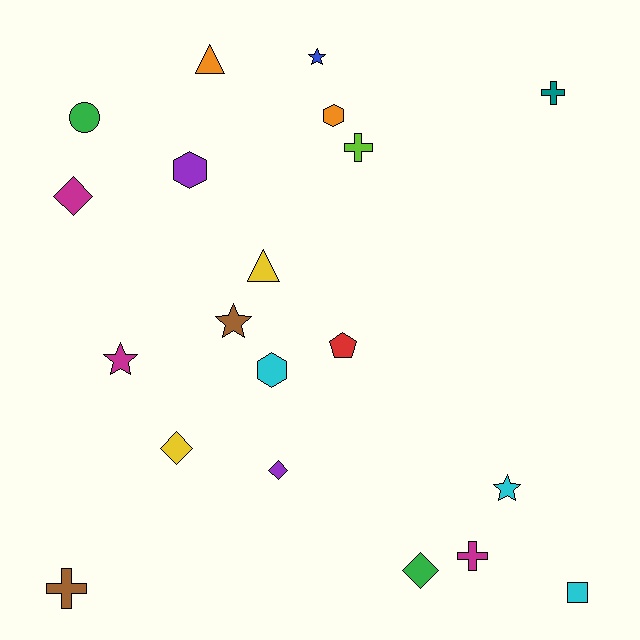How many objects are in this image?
There are 20 objects.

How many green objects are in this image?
There are 2 green objects.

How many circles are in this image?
There is 1 circle.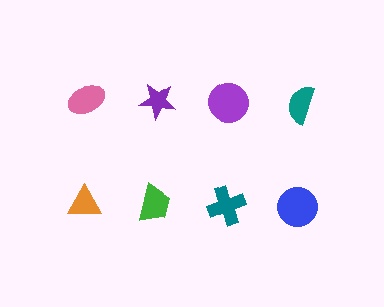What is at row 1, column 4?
A teal semicircle.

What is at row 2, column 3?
A teal cross.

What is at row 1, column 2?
A purple star.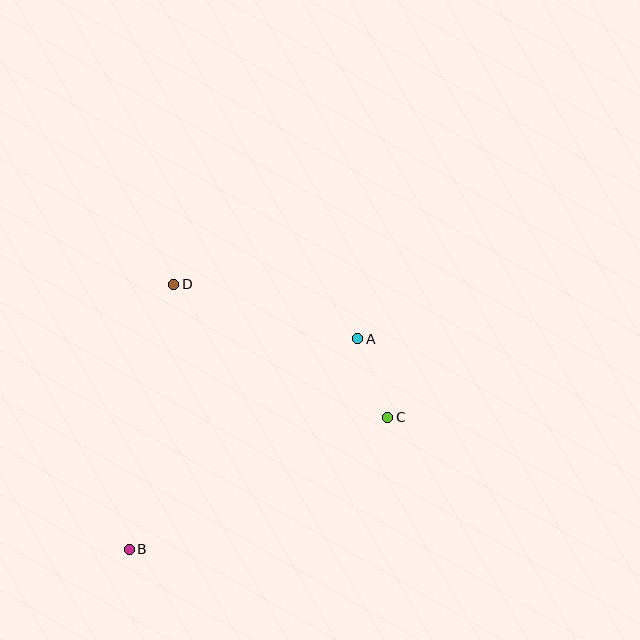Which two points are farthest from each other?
Points A and B are farthest from each other.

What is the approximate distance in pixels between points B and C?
The distance between B and C is approximately 290 pixels.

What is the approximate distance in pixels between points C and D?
The distance between C and D is approximately 252 pixels.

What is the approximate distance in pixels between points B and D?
The distance between B and D is approximately 269 pixels.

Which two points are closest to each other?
Points A and C are closest to each other.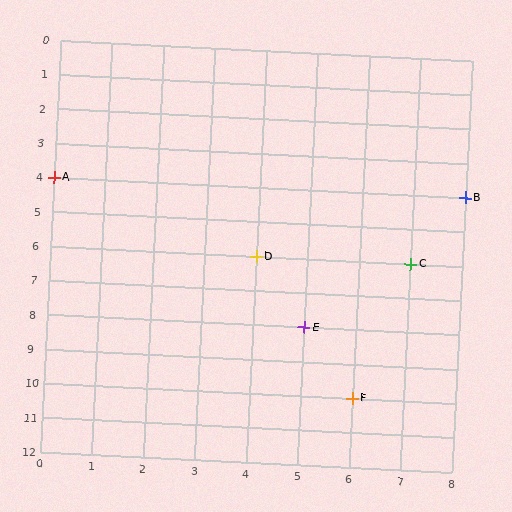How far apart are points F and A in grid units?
Points F and A are 6 columns and 6 rows apart (about 8.5 grid units diagonally).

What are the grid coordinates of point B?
Point B is at grid coordinates (8, 4).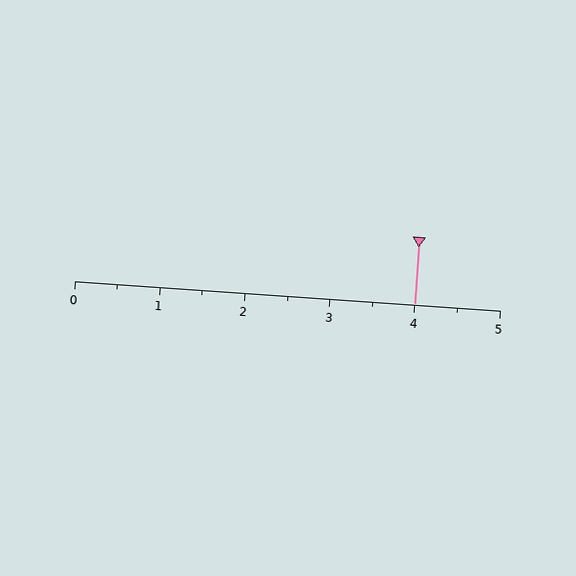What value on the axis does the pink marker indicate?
The marker indicates approximately 4.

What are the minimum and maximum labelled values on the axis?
The axis runs from 0 to 5.